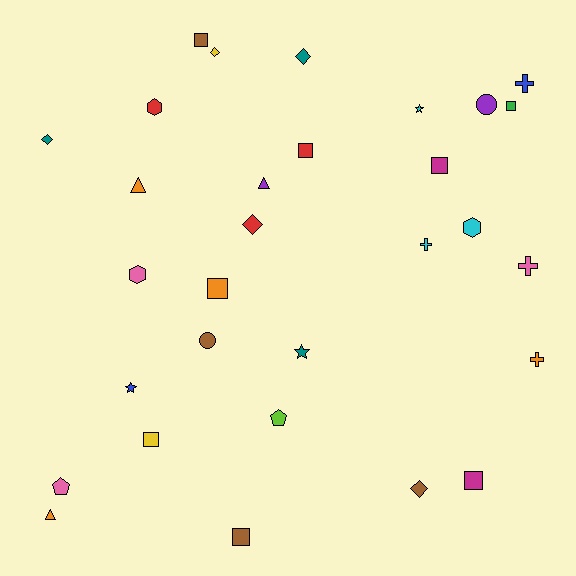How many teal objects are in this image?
There are 3 teal objects.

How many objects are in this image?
There are 30 objects.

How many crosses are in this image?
There are 4 crosses.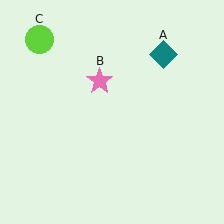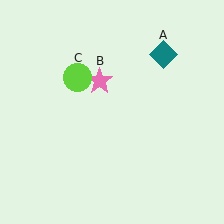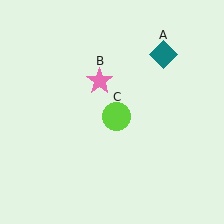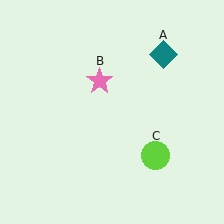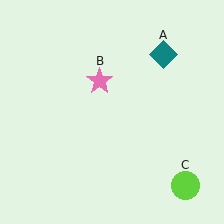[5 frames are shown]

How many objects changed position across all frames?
1 object changed position: lime circle (object C).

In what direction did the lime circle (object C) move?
The lime circle (object C) moved down and to the right.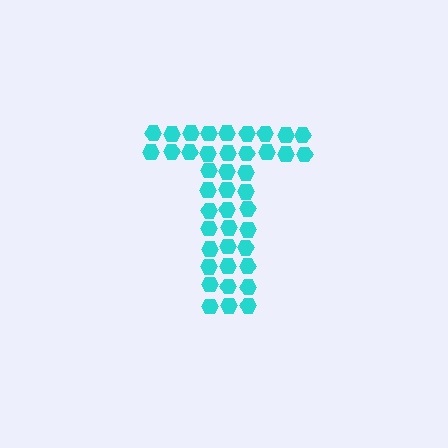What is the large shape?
The large shape is the letter T.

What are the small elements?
The small elements are hexagons.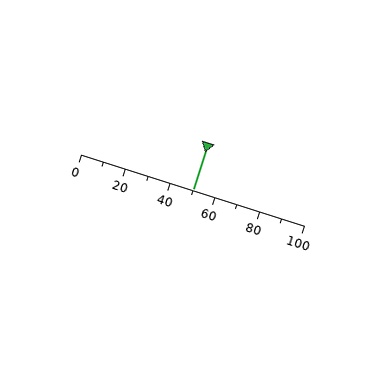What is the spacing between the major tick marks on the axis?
The major ticks are spaced 20 apart.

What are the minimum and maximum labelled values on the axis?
The axis runs from 0 to 100.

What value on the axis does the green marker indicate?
The marker indicates approximately 50.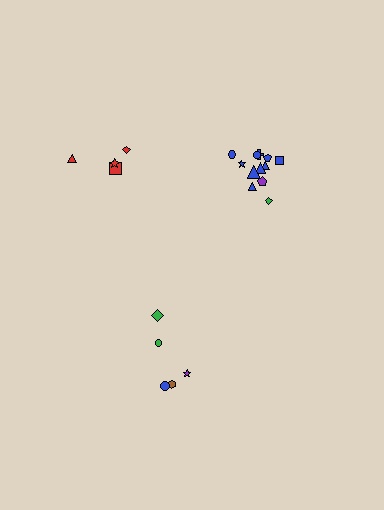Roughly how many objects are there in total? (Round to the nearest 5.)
Roughly 20 objects in total.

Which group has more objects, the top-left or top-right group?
The top-right group.